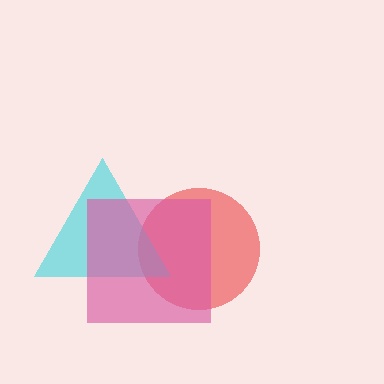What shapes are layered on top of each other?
The layered shapes are: a red circle, a cyan triangle, a pink square.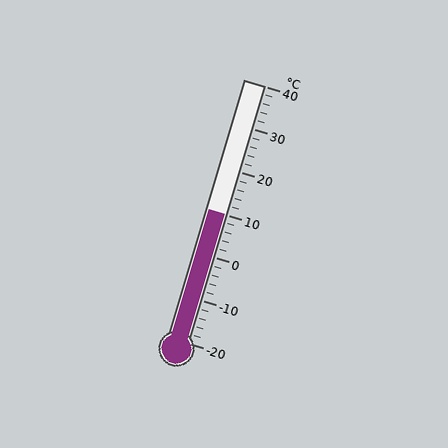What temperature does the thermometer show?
The thermometer shows approximately 10°C.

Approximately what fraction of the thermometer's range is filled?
The thermometer is filled to approximately 50% of its range.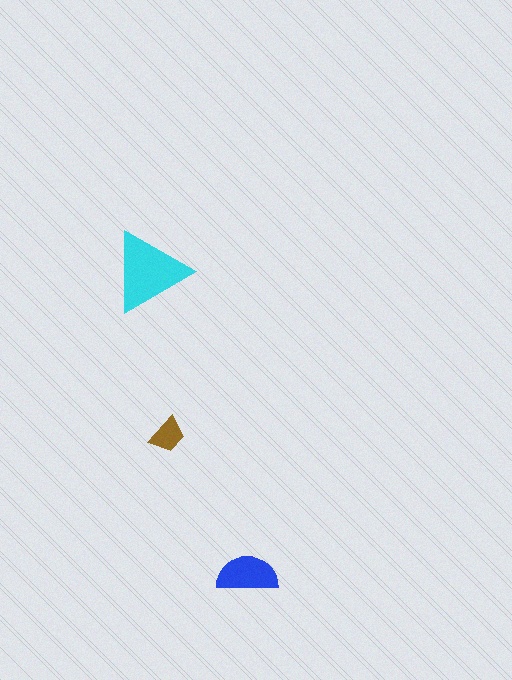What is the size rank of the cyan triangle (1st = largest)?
1st.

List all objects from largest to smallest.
The cyan triangle, the blue semicircle, the brown trapezoid.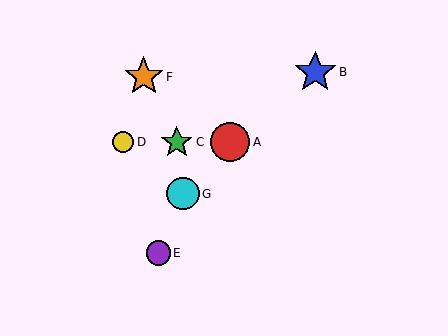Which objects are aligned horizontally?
Objects A, C, D are aligned horizontally.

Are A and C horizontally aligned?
Yes, both are at y≈142.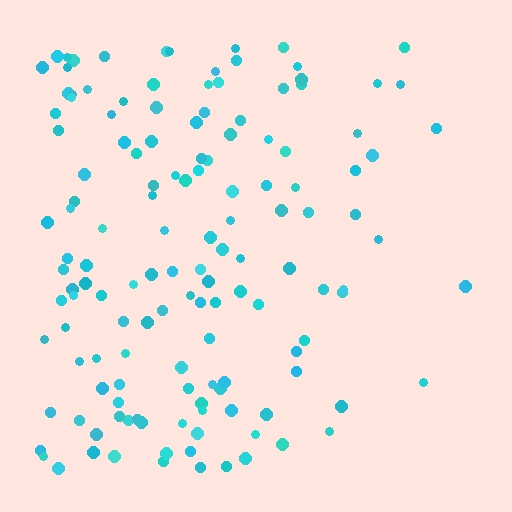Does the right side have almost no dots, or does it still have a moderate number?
Still a moderate number, just noticeably fewer than the left.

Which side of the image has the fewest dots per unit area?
The right.